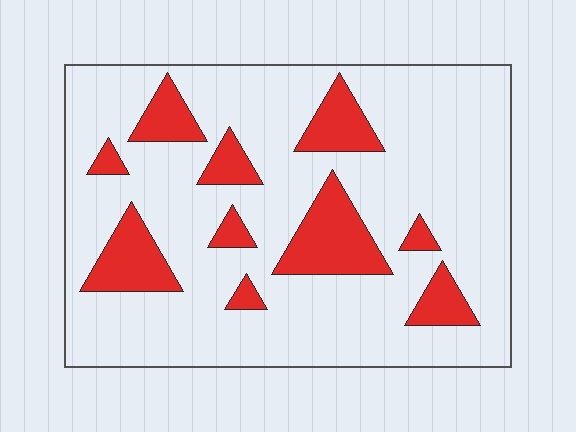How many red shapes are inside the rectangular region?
10.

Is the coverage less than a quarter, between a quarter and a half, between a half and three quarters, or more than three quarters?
Less than a quarter.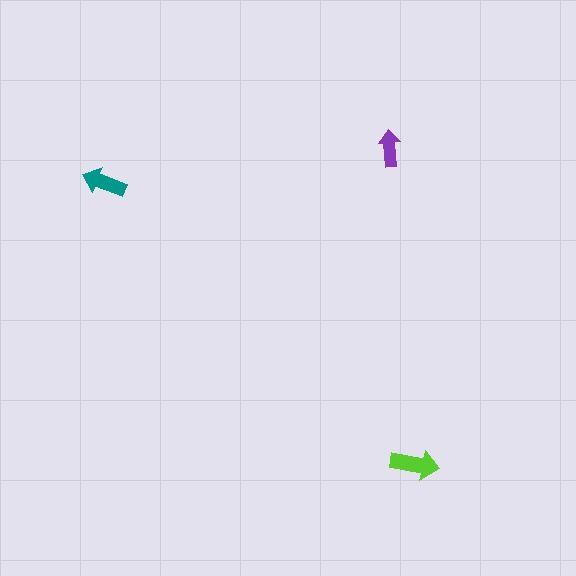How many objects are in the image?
There are 3 objects in the image.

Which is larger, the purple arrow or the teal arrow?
The teal one.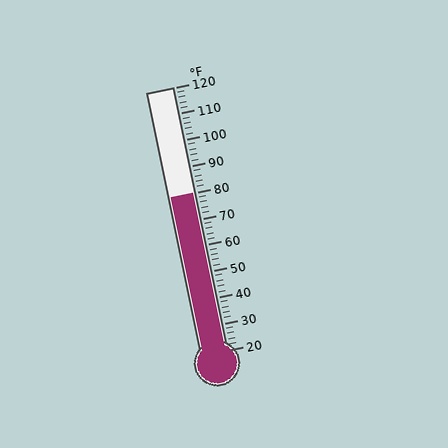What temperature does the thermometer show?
The thermometer shows approximately 80°F.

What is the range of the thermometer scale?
The thermometer scale ranges from 20°F to 120°F.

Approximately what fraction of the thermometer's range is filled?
The thermometer is filled to approximately 60% of its range.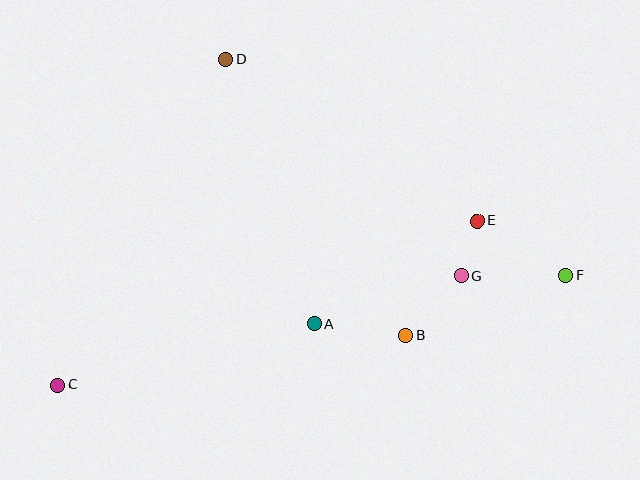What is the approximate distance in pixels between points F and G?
The distance between F and G is approximately 105 pixels.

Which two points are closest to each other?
Points E and G are closest to each other.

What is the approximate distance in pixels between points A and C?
The distance between A and C is approximately 263 pixels.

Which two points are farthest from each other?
Points C and F are farthest from each other.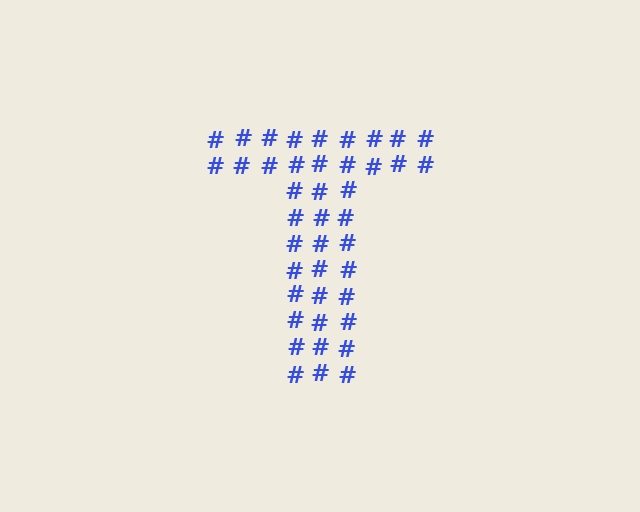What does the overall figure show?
The overall figure shows the letter T.